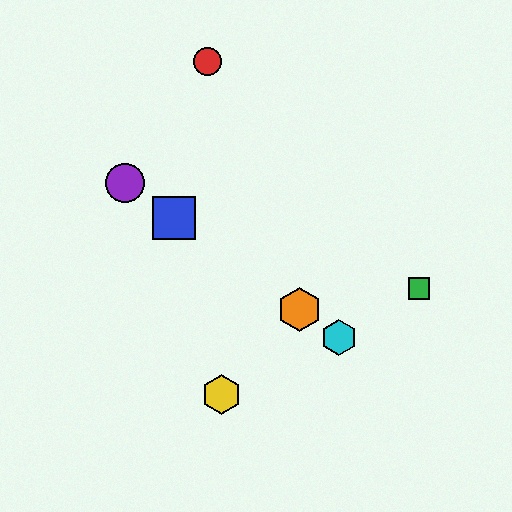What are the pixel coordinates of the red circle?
The red circle is at (207, 62).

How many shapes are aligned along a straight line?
4 shapes (the blue square, the purple circle, the orange hexagon, the cyan hexagon) are aligned along a straight line.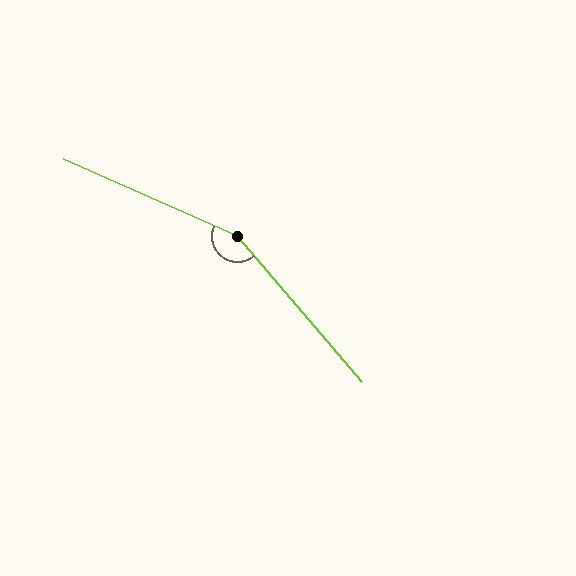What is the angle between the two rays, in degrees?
Approximately 155 degrees.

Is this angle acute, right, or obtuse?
It is obtuse.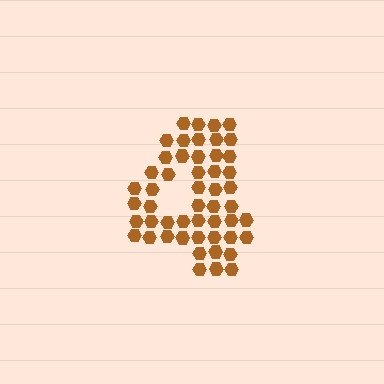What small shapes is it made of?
It is made of small hexagons.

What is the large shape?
The large shape is the digit 4.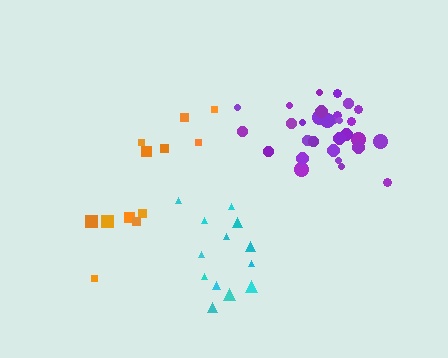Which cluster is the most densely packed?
Purple.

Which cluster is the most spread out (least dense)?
Orange.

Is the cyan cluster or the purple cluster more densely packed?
Purple.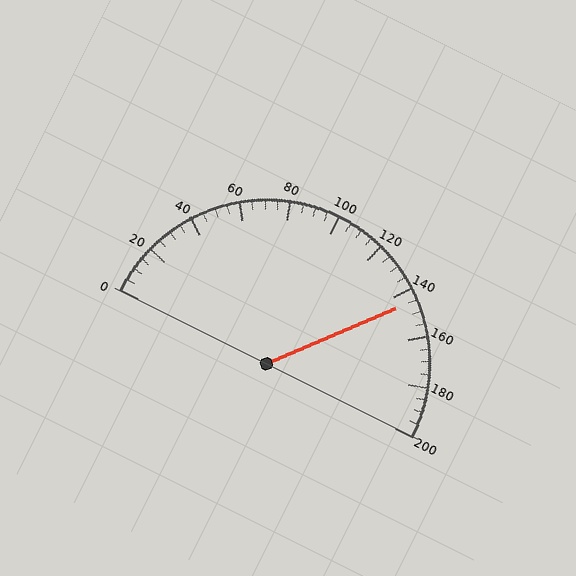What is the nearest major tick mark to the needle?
The nearest major tick mark is 140.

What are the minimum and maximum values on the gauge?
The gauge ranges from 0 to 200.